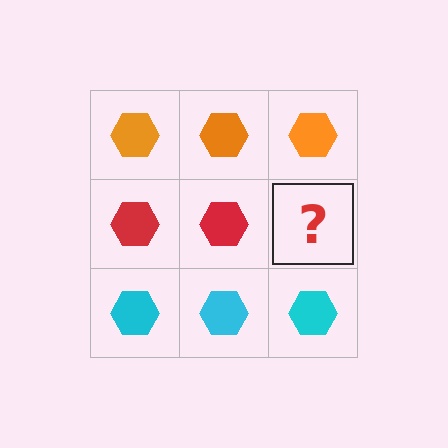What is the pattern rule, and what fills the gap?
The rule is that each row has a consistent color. The gap should be filled with a red hexagon.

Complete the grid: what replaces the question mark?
The question mark should be replaced with a red hexagon.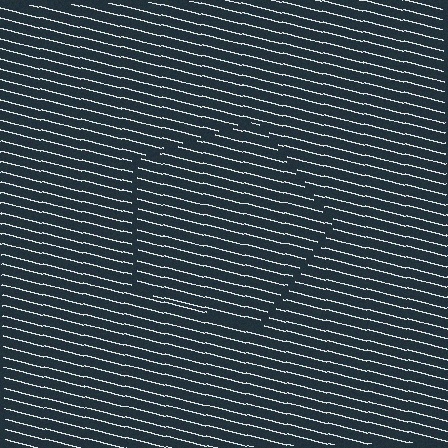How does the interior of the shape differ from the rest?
The interior of the shape contains the same grating, shifted by half a period — the contour is defined by the phase discontinuity where line-ends from the inner and outer gratings abut.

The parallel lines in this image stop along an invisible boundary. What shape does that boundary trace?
An illusory pentagon. The interior of the shape contains the same grating, shifted by half a period — the contour is defined by the phase discontinuity where line-ends from the inner and outer gratings abut.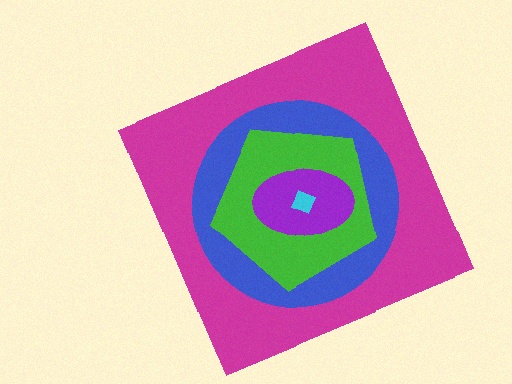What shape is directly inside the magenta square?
The blue circle.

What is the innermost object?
The cyan diamond.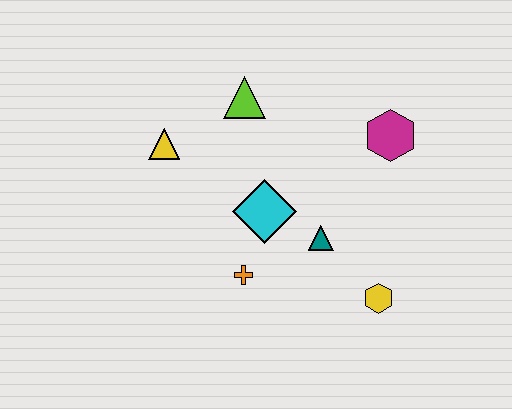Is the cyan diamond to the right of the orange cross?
Yes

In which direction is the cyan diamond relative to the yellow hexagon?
The cyan diamond is to the left of the yellow hexagon.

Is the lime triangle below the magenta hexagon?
No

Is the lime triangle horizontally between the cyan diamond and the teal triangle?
No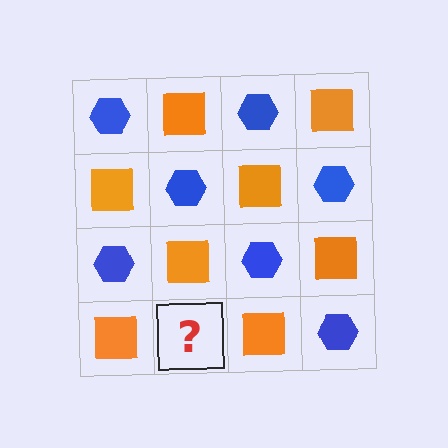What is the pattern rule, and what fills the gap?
The rule is that it alternates blue hexagon and orange square in a checkerboard pattern. The gap should be filled with a blue hexagon.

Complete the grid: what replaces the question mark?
The question mark should be replaced with a blue hexagon.